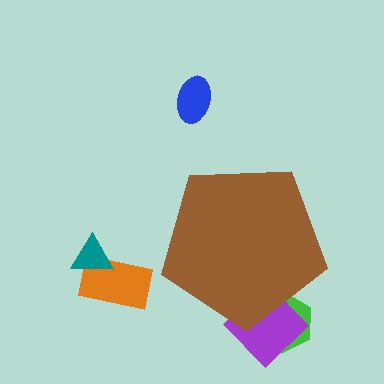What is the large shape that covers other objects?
A brown pentagon.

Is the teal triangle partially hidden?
No, the teal triangle is fully visible.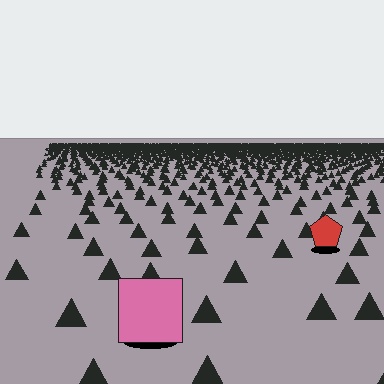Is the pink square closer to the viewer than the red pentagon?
Yes. The pink square is closer — you can tell from the texture gradient: the ground texture is coarser near it.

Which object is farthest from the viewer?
The red pentagon is farthest from the viewer. It appears smaller and the ground texture around it is denser.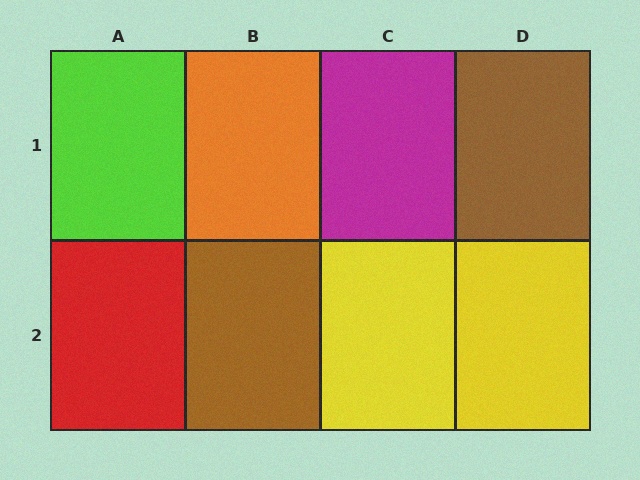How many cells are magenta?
1 cell is magenta.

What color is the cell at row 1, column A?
Lime.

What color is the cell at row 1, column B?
Orange.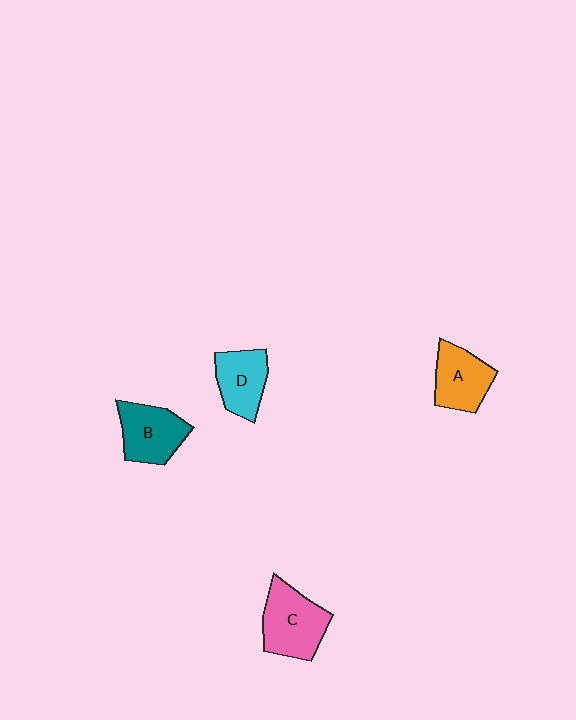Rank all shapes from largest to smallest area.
From largest to smallest: C (pink), B (teal), A (orange), D (cyan).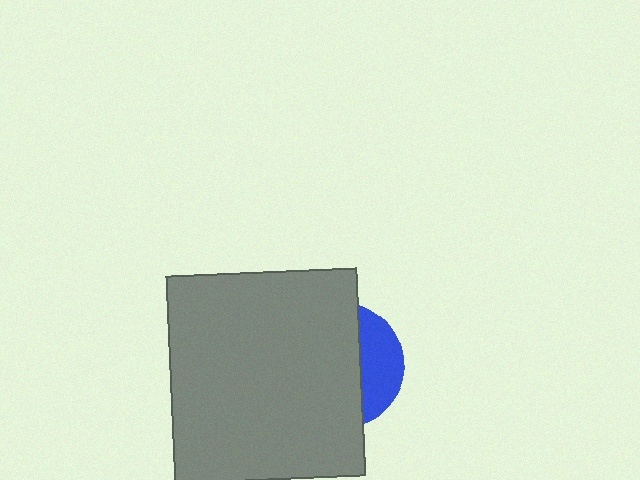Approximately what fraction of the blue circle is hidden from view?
Roughly 69% of the blue circle is hidden behind the gray rectangle.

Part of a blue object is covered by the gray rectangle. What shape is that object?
It is a circle.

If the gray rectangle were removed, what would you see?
You would see the complete blue circle.